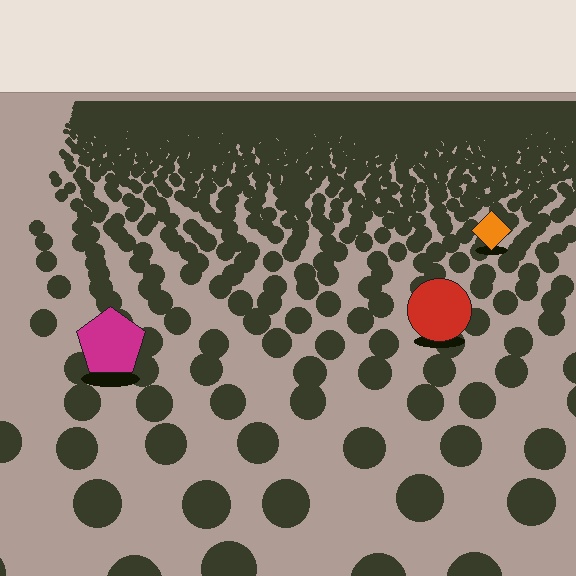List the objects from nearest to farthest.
From nearest to farthest: the magenta pentagon, the red circle, the orange diamond.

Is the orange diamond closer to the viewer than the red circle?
No. The red circle is closer — you can tell from the texture gradient: the ground texture is coarser near it.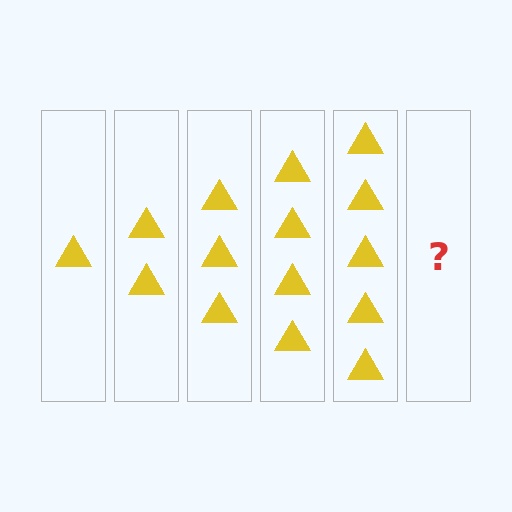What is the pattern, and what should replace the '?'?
The pattern is that each step adds one more triangle. The '?' should be 6 triangles.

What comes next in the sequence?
The next element should be 6 triangles.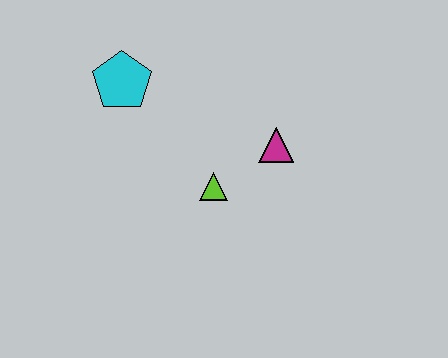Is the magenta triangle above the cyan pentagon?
No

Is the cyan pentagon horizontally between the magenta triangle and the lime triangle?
No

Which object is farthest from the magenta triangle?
The cyan pentagon is farthest from the magenta triangle.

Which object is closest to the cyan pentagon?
The lime triangle is closest to the cyan pentagon.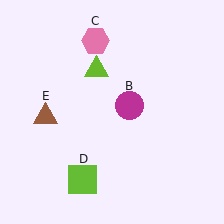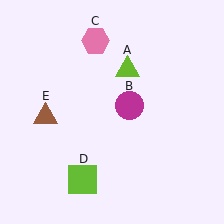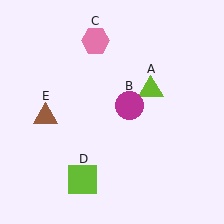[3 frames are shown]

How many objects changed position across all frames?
1 object changed position: lime triangle (object A).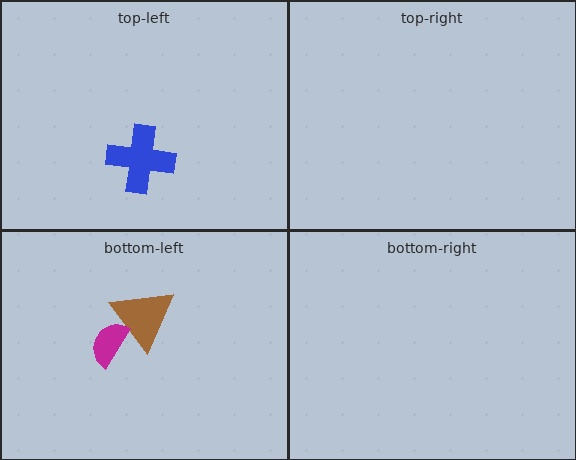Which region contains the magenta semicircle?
The bottom-left region.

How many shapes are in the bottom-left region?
2.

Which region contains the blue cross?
The top-left region.